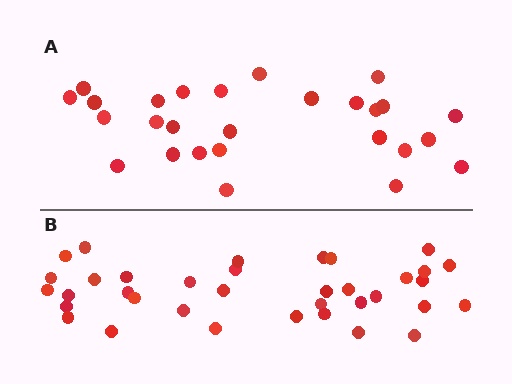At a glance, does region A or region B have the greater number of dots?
Region B (the bottom region) has more dots.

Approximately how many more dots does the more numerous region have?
Region B has roughly 8 or so more dots than region A.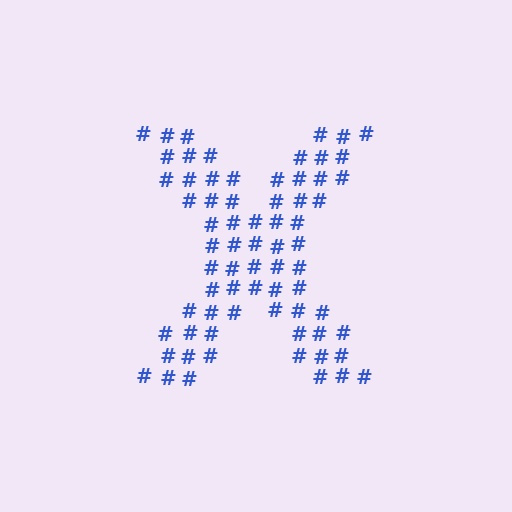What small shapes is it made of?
It is made of small hash symbols.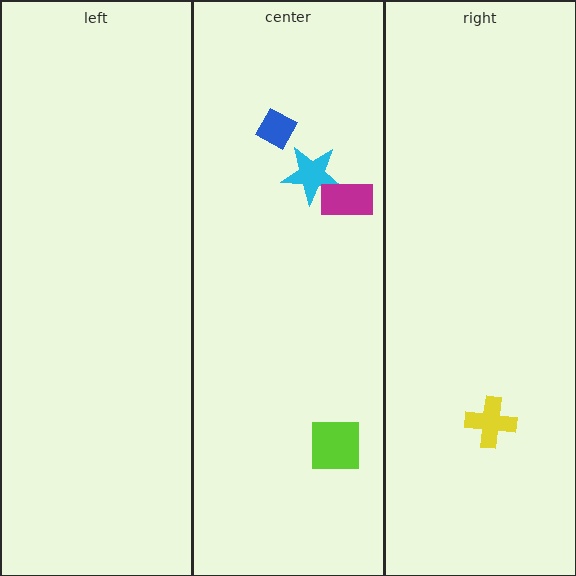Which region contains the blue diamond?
The center region.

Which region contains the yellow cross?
The right region.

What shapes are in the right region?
The yellow cross.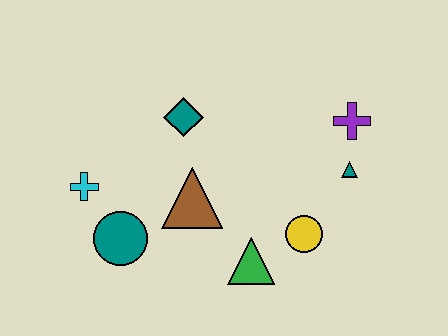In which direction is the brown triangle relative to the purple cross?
The brown triangle is to the left of the purple cross.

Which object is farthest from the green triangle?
The cyan cross is farthest from the green triangle.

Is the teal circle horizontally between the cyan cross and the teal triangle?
Yes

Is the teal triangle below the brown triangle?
No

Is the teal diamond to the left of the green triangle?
Yes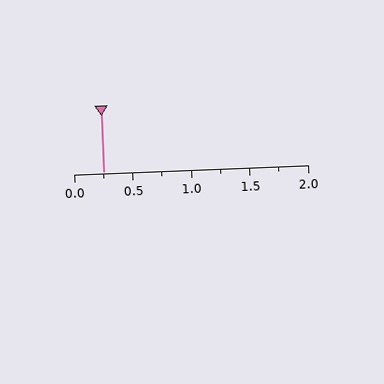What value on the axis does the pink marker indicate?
The marker indicates approximately 0.25.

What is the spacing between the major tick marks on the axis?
The major ticks are spaced 0.5 apart.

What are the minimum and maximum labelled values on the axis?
The axis runs from 0.0 to 2.0.